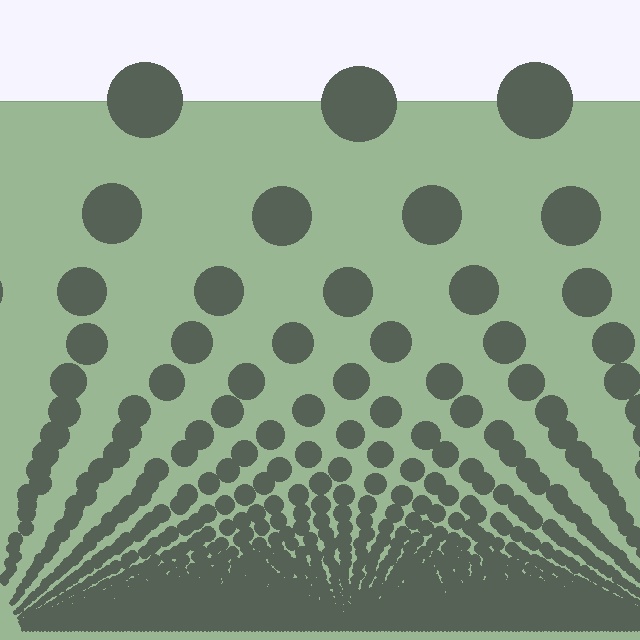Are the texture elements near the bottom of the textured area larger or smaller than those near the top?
Smaller. The gradient is inverted — elements near the bottom are smaller and denser.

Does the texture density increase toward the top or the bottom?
Density increases toward the bottom.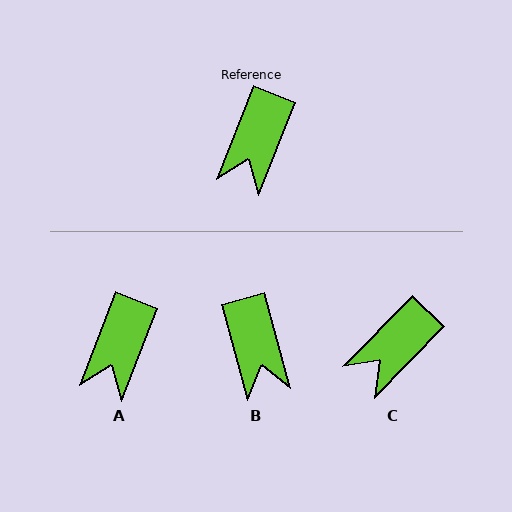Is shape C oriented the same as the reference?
No, it is off by about 23 degrees.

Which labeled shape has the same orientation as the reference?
A.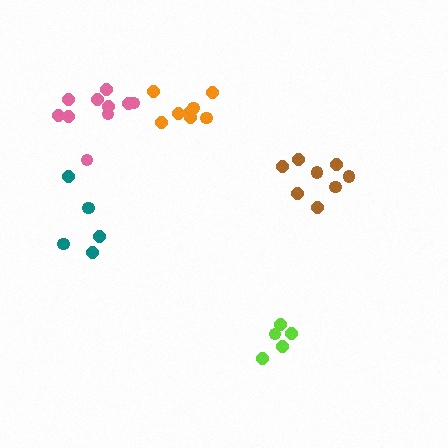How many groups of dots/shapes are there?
There are 5 groups.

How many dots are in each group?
Group 1: 10 dots, Group 2: 5 dots, Group 3: 8 dots, Group 4: 5 dots, Group 5: 8 dots (36 total).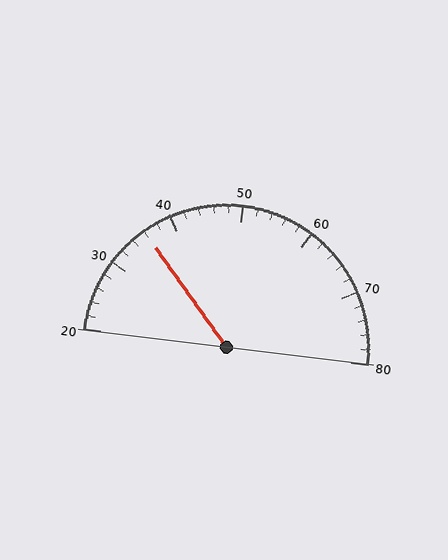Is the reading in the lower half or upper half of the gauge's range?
The reading is in the lower half of the range (20 to 80).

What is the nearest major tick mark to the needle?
The nearest major tick mark is 40.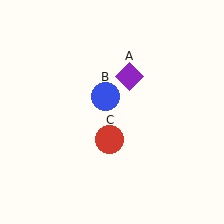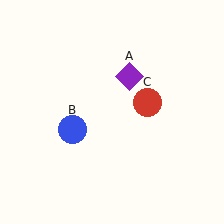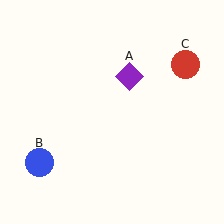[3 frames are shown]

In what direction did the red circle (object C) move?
The red circle (object C) moved up and to the right.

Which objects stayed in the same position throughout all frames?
Purple diamond (object A) remained stationary.